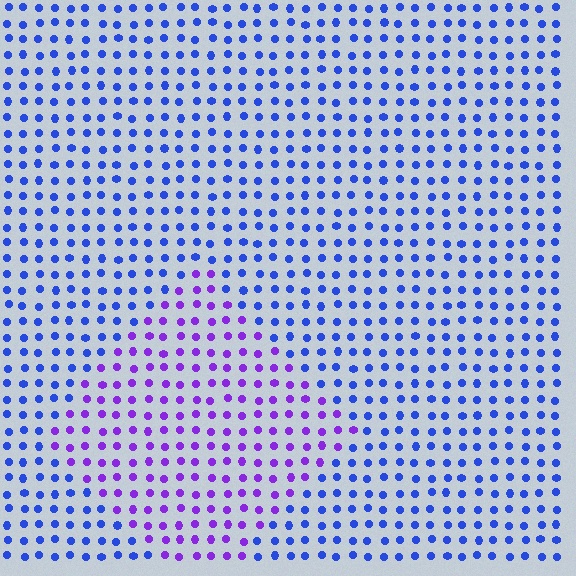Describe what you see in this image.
The image is filled with small blue elements in a uniform arrangement. A diamond-shaped region is visible where the elements are tinted to a slightly different hue, forming a subtle color boundary.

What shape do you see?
I see a diamond.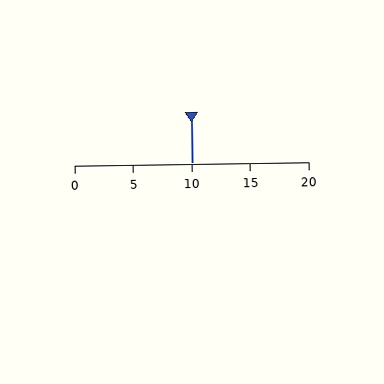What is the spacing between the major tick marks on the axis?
The major ticks are spaced 5 apart.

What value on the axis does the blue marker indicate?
The marker indicates approximately 10.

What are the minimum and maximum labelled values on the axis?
The axis runs from 0 to 20.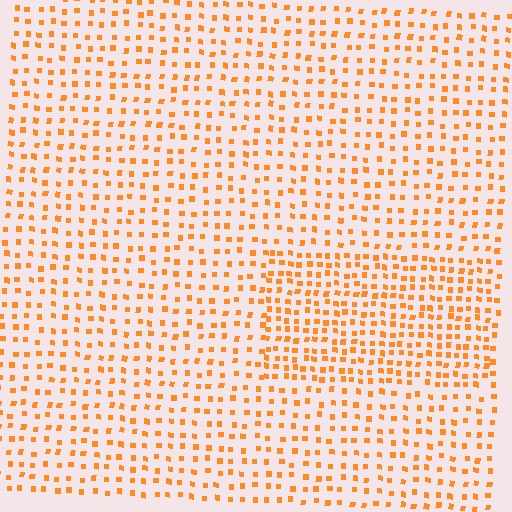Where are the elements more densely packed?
The elements are more densely packed inside the rectangle boundary.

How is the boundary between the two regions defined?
The boundary is defined by a change in element density (approximately 1.7x ratio). All elements are the same color, size, and shape.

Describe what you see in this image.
The image contains small orange elements arranged at two different densities. A rectangle-shaped region is visible where the elements are more densely packed than the surrounding area.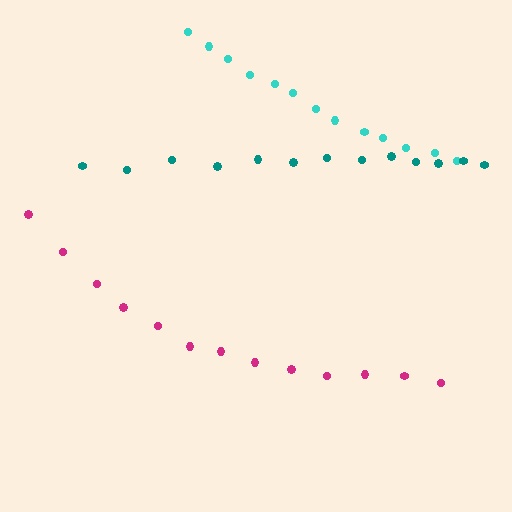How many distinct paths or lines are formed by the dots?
There are 3 distinct paths.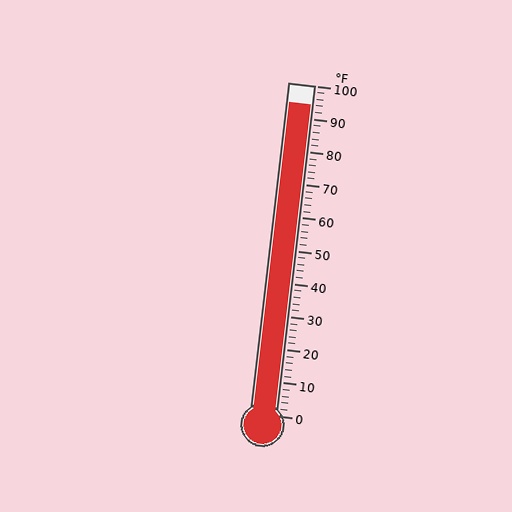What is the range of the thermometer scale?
The thermometer scale ranges from 0°F to 100°F.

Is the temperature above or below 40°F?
The temperature is above 40°F.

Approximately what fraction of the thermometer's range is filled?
The thermometer is filled to approximately 95% of its range.